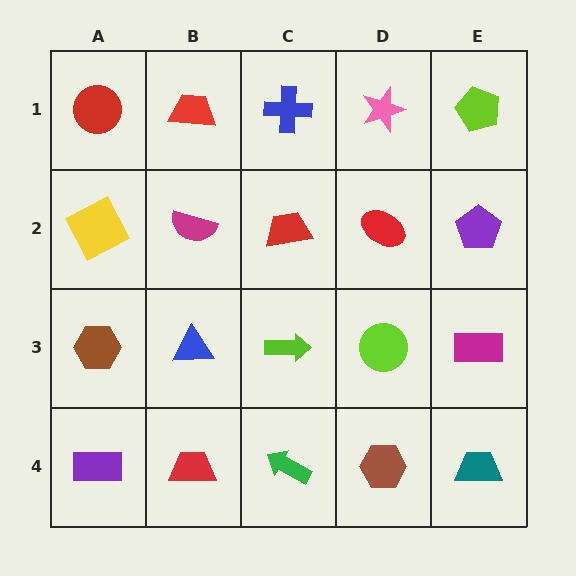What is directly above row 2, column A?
A red circle.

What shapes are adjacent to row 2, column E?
A lime pentagon (row 1, column E), a magenta rectangle (row 3, column E), a red ellipse (row 2, column D).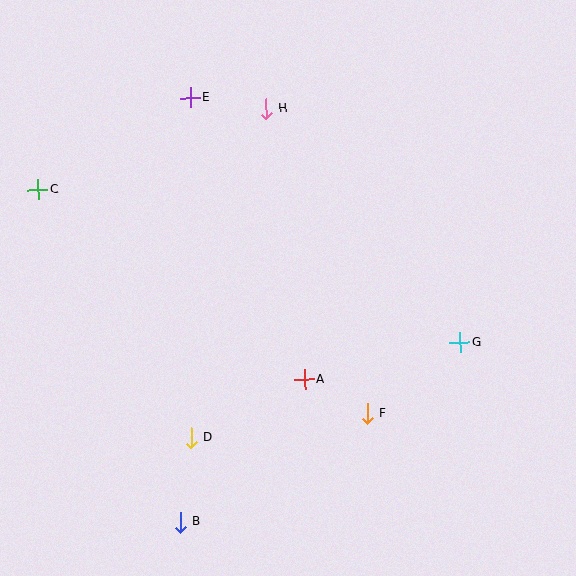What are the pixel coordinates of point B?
Point B is at (180, 522).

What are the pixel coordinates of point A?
Point A is at (305, 379).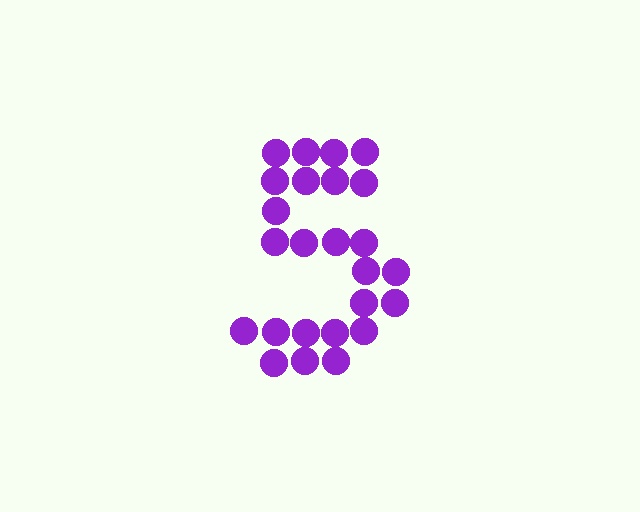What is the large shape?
The large shape is the digit 5.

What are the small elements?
The small elements are circles.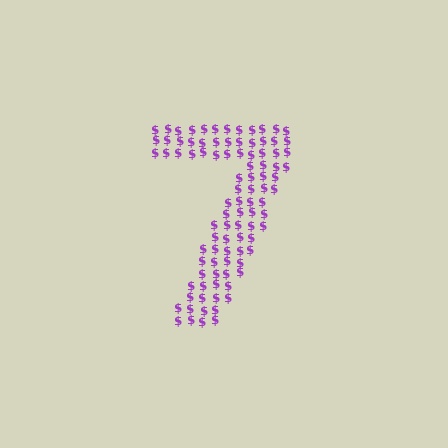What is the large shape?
The large shape is the digit 7.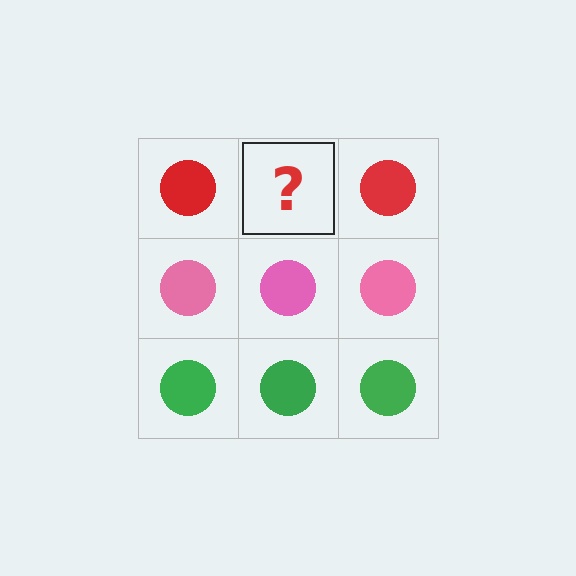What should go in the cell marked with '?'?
The missing cell should contain a red circle.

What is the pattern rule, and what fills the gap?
The rule is that each row has a consistent color. The gap should be filled with a red circle.